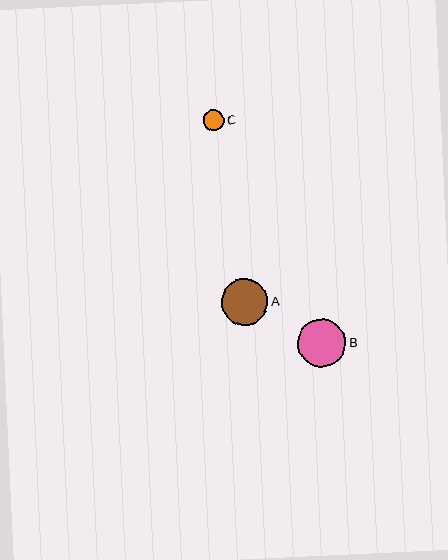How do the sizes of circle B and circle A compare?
Circle B and circle A are approximately the same size.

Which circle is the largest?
Circle B is the largest with a size of approximately 48 pixels.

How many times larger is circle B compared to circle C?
Circle B is approximately 2.3 times the size of circle C.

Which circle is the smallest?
Circle C is the smallest with a size of approximately 21 pixels.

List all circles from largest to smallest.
From largest to smallest: B, A, C.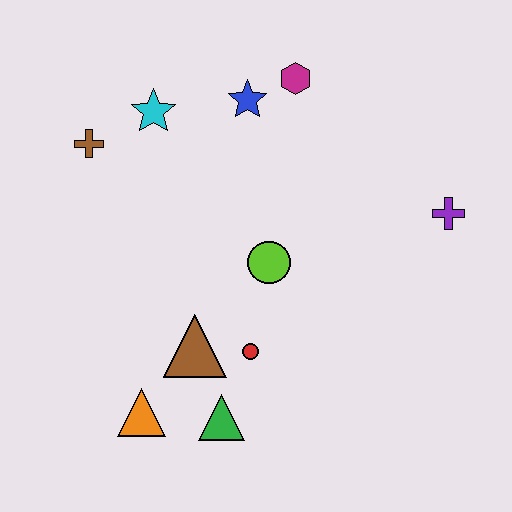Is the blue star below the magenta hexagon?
Yes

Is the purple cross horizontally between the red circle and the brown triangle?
No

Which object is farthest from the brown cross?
The purple cross is farthest from the brown cross.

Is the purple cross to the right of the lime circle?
Yes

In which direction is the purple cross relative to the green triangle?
The purple cross is to the right of the green triangle.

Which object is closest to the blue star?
The magenta hexagon is closest to the blue star.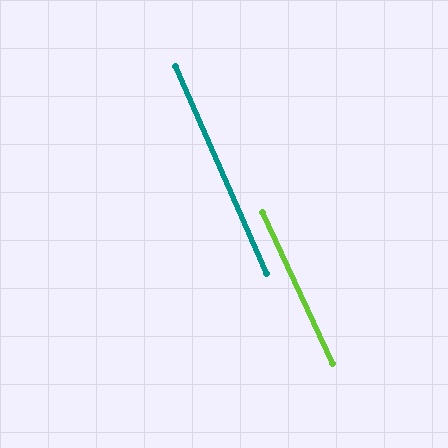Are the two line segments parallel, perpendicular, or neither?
Parallel — their directions differ by only 1.1°.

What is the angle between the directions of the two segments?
Approximately 1 degree.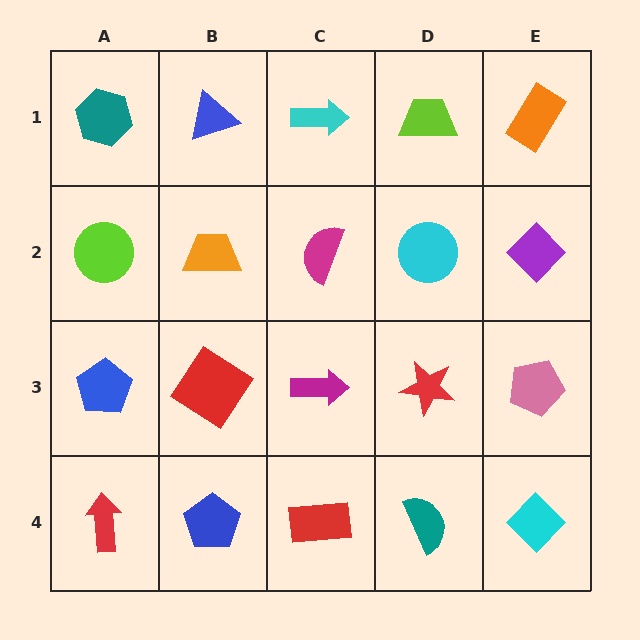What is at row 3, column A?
A blue pentagon.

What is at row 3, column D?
A red star.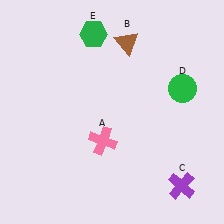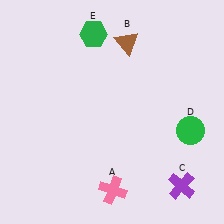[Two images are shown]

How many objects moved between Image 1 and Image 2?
2 objects moved between the two images.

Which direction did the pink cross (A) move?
The pink cross (A) moved down.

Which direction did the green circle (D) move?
The green circle (D) moved down.